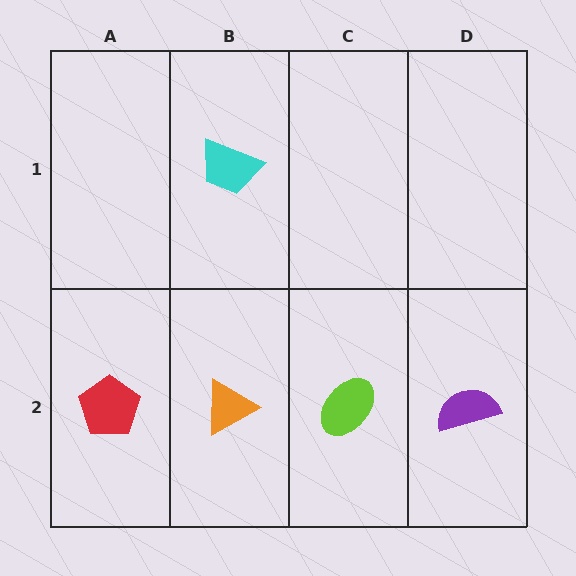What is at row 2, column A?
A red pentagon.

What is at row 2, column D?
A purple semicircle.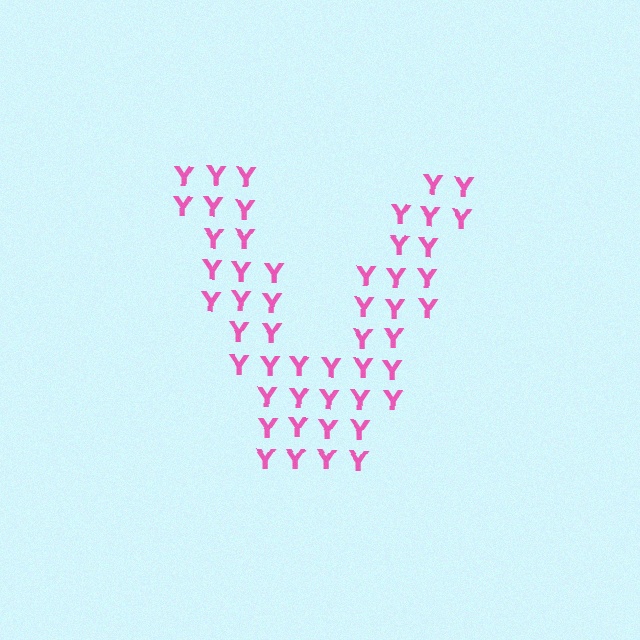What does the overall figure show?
The overall figure shows the letter V.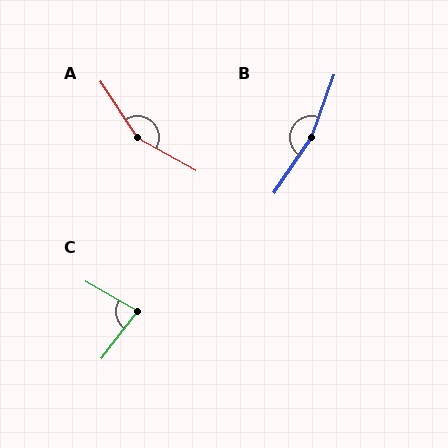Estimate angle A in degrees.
Approximately 153 degrees.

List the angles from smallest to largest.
C (82°), A (153°), B (166°).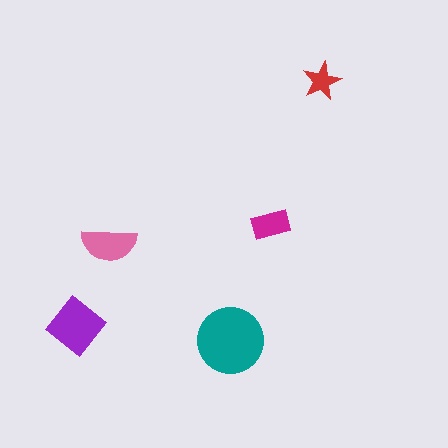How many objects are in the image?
There are 5 objects in the image.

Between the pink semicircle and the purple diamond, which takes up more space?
The purple diamond.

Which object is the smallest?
The red star.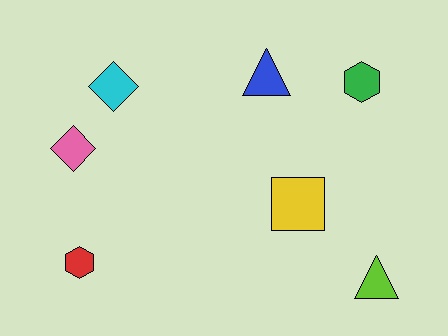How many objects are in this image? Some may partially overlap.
There are 7 objects.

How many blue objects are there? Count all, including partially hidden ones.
There is 1 blue object.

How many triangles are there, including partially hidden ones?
There are 2 triangles.